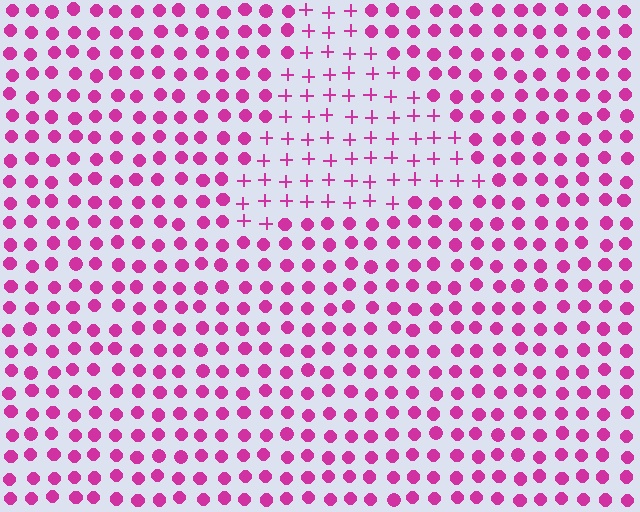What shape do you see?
I see a triangle.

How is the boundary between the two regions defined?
The boundary is defined by a change in element shape: plus signs inside vs. circles outside. All elements share the same color and spacing.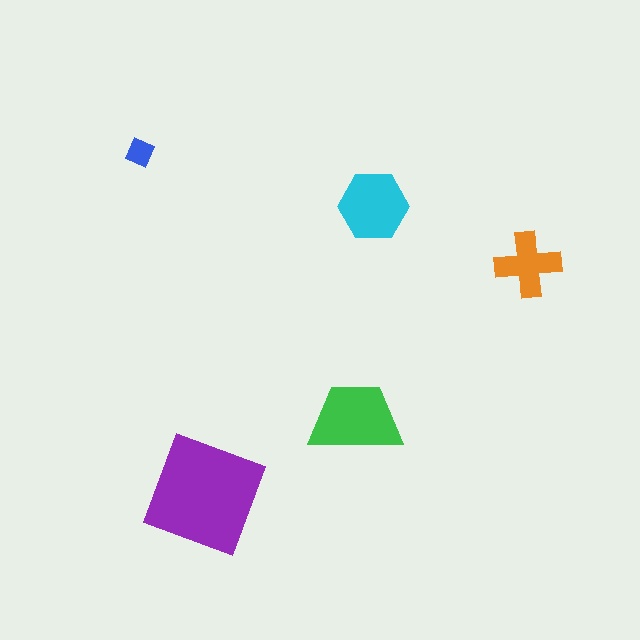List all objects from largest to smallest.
The purple square, the green trapezoid, the cyan hexagon, the orange cross, the blue diamond.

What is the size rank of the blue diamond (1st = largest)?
5th.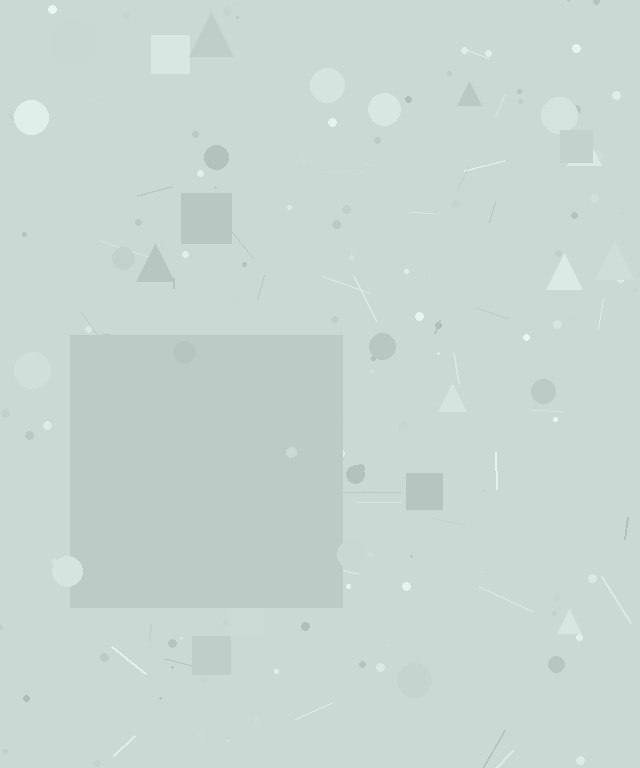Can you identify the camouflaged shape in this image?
The camouflaged shape is a square.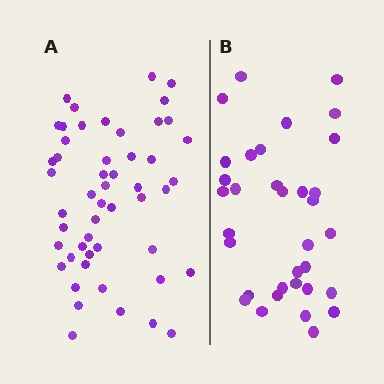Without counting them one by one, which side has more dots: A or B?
Region A (the left region) has more dots.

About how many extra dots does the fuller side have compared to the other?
Region A has approximately 15 more dots than region B.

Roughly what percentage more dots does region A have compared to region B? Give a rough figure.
About 50% more.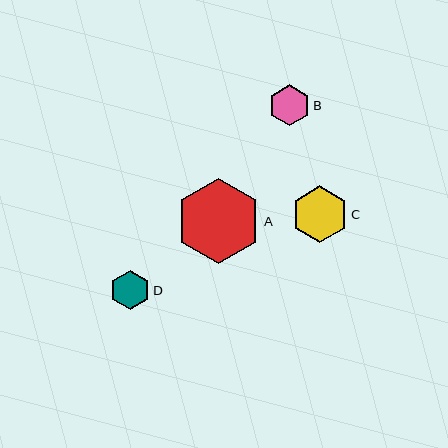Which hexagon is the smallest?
Hexagon D is the smallest with a size of approximately 40 pixels.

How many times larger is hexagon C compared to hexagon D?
Hexagon C is approximately 1.4 times the size of hexagon D.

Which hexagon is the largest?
Hexagon A is the largest with a size of approximately 85 pixels.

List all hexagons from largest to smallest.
From largest to smallest: A, C, B, D.